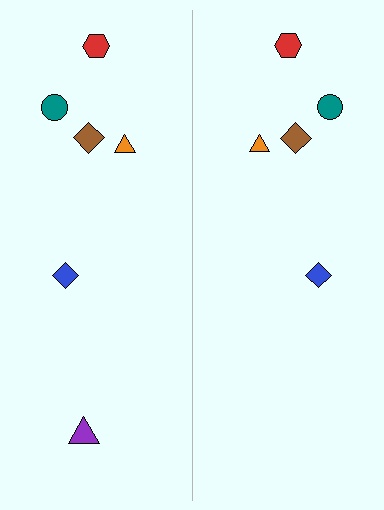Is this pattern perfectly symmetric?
No, the pattern is not perfectly symmetric. A purple triangle is missing from the right side.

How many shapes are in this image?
There are 11 shapes in this image.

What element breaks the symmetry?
A purple triangle is missing from the right side.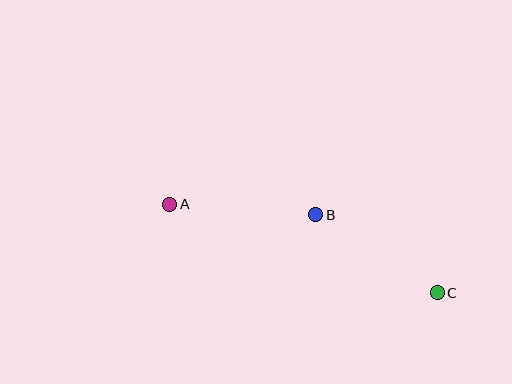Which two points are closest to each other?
Points B and C are closest to each other.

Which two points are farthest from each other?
Points A and C are farthest from each other.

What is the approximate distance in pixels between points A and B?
The distance between A and B is approximately 146 pixels.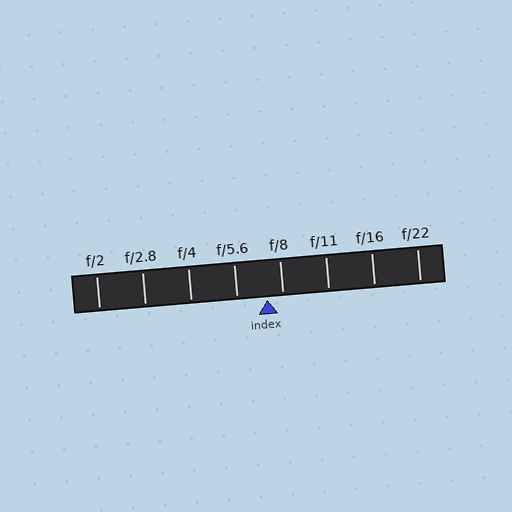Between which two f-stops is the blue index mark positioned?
The index mark is between f/5.6 and f/8.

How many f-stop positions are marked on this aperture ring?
There are 8 f-stop positions marked.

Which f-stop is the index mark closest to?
The index mark is closest to f/8.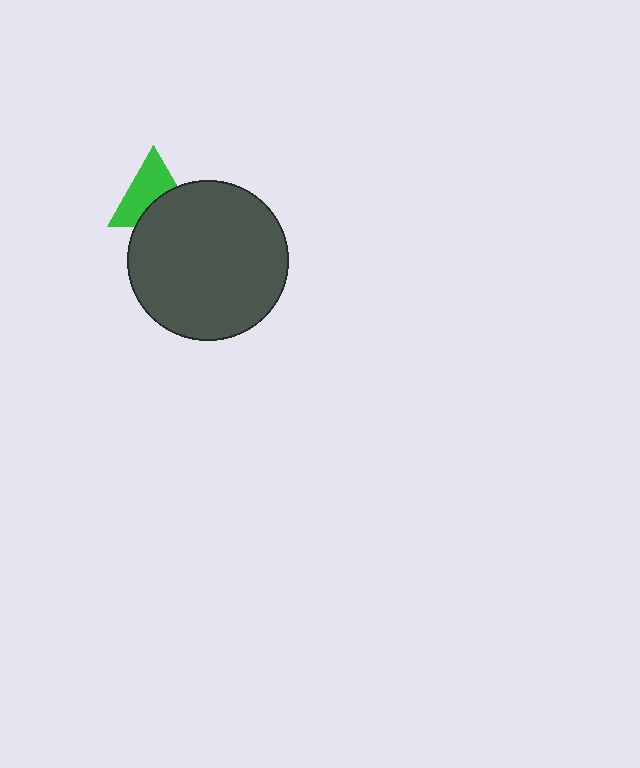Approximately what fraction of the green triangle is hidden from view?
Roughly 41% of the green triangle is hidden behind the dark gray circle.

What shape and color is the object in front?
The object in front is a dark gray circle.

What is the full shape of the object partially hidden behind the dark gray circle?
The partially hidden object is a green triangle.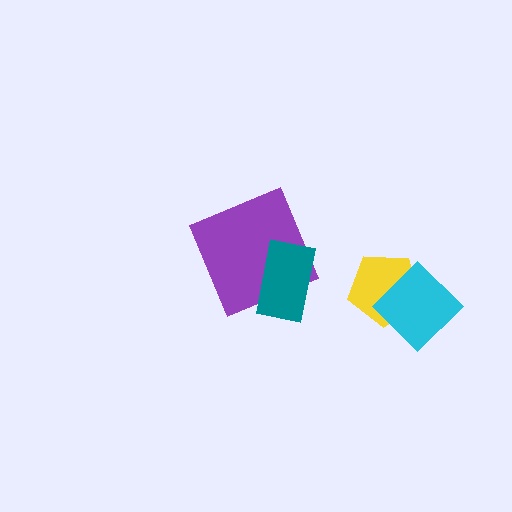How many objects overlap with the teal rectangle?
1 object overlaps with the teal rectangle.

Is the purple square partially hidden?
Yes, it is partially covered by another shape.